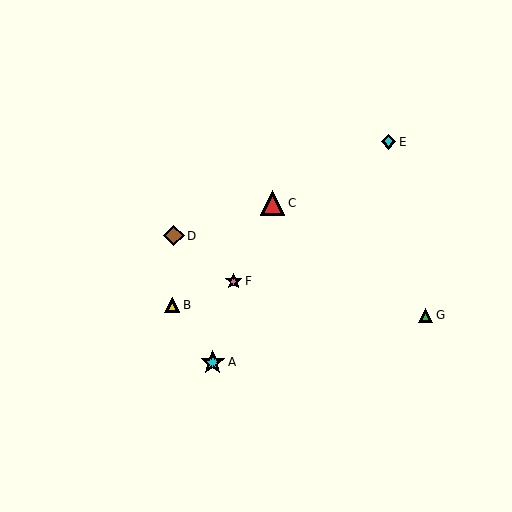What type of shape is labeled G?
Shape G is a green triangle.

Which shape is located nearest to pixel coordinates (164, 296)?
The yellow triangle (labeled B) at (172, 305) is nearest to that location.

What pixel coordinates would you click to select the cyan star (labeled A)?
Click at (213, 362) to select the cyan star A.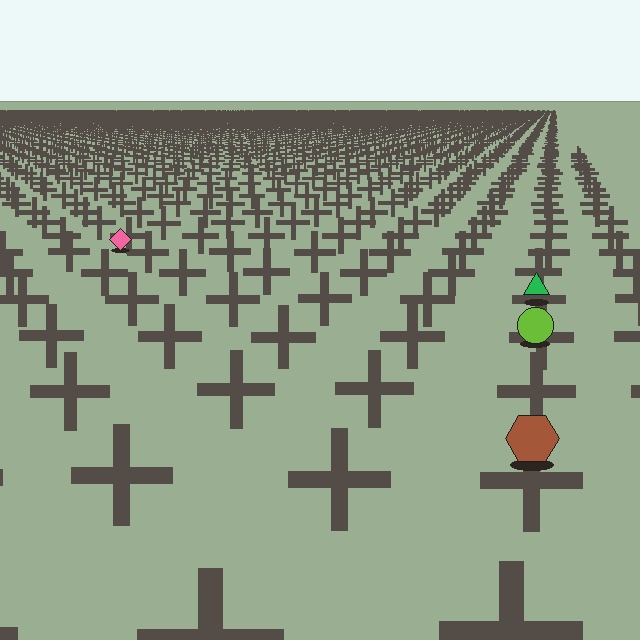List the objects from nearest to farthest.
From nearest to farthest: the brown hexagon, the lime circle, the green triangle, the pink diamond.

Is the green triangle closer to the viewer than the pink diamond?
Yes. The green triangle is closer — you can tell from the texture gradient: the ground texture is coarser near it.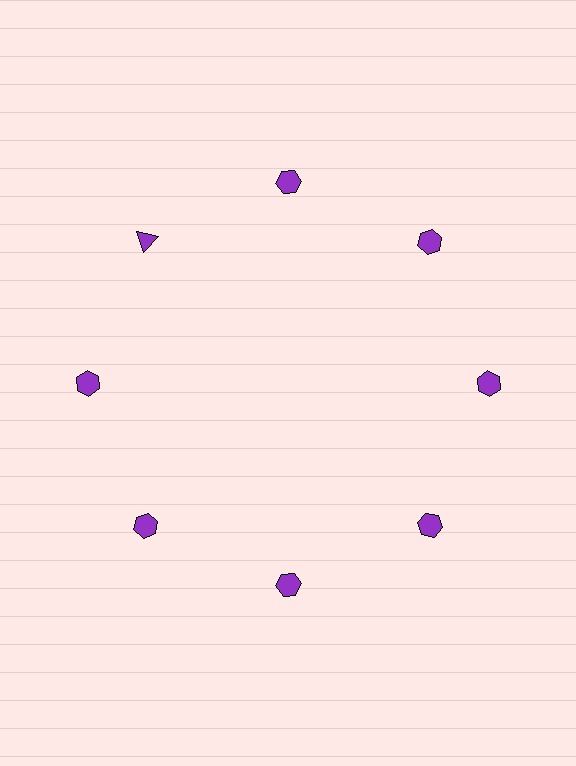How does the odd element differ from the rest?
It has a different shape: triangle instead of hexagon.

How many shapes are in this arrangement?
There are 8 shapes arranged in a ring pattern.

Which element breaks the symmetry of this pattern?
The purple triangle at roughly the 10 o'clock position breaks the symmetry. All other shapes are purple hexagons.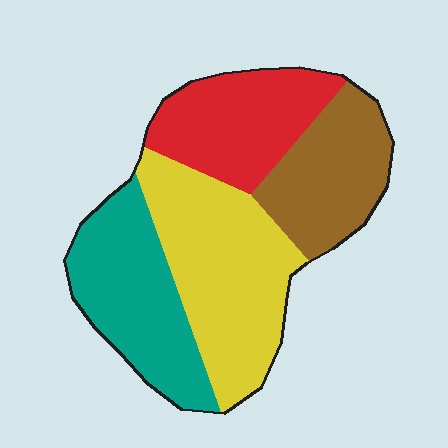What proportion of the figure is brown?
Brown takes up about one fifth (1/5) of the figure.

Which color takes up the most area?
Yellow, at roughly 35%.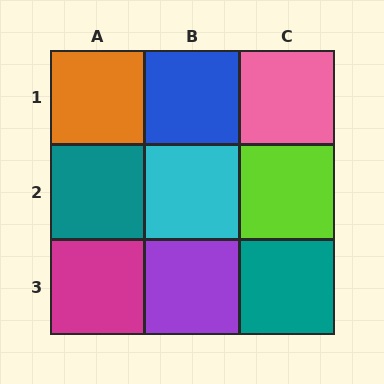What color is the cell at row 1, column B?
Blue.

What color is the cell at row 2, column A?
Teal.